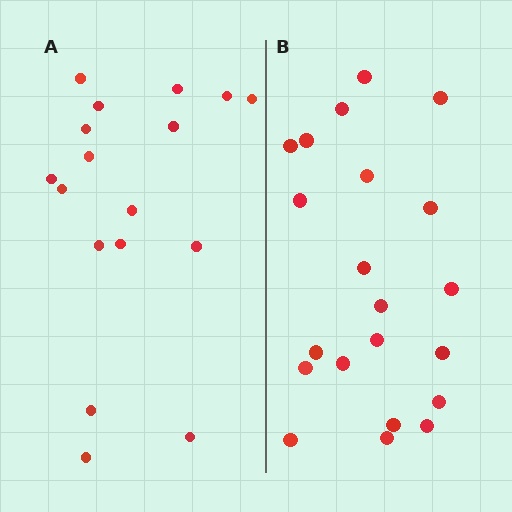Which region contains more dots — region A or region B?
Region B (the right region) has more dots.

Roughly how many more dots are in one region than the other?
Region B has about 4 more dots than region A.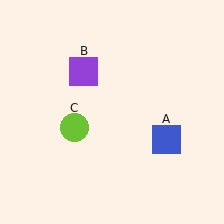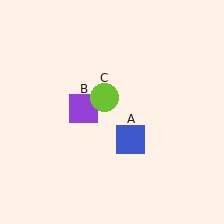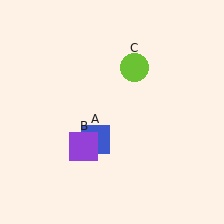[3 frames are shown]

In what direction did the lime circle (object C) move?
The lime circle (object C) moved up and to the right.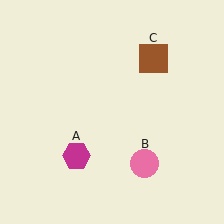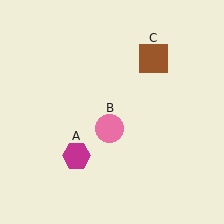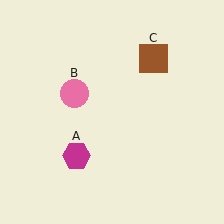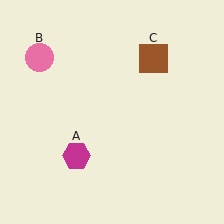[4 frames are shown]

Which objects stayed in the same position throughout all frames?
Magenta hexagon (object A) and brown square (object C) remained stationary.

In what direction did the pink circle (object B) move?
The pink circle (object B) moved up and to the left.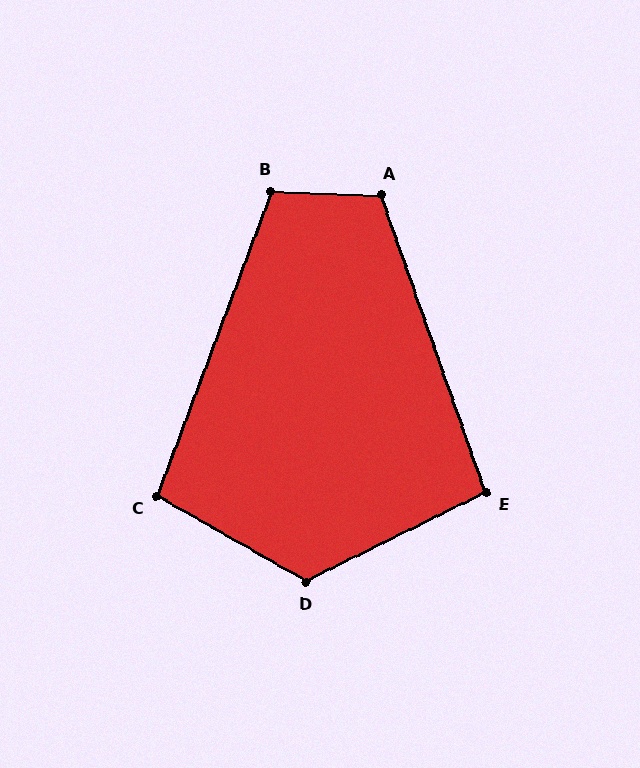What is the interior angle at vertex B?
Approximately 109 degrees (obtuse).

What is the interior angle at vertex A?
Approximately 111 degrees (obtuse).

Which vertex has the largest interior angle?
D, at approximately 124 degrees.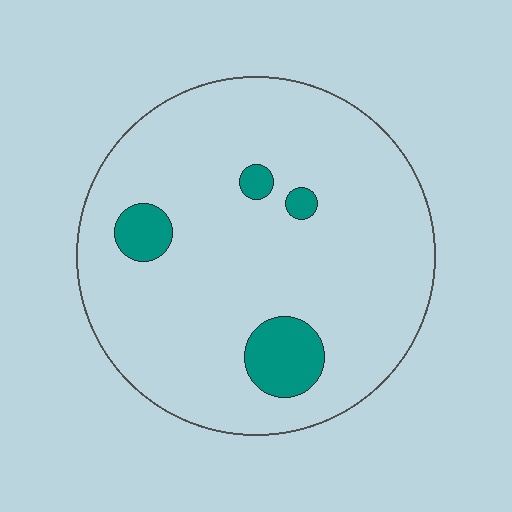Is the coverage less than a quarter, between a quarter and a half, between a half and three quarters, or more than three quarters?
Less than a quarter.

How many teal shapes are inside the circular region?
4.